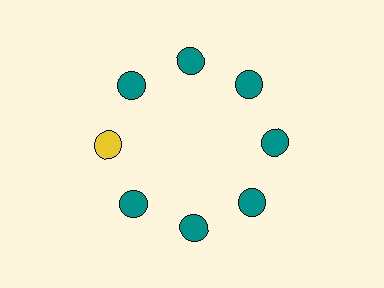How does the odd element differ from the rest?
It has a different color: yellow instead of teal.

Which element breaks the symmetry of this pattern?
The yellow circle at roughly the 9 o'clock position breaks the symmetry. All other shapes are teal circles.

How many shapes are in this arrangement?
There are 8 shapes arranged in a ring pattern.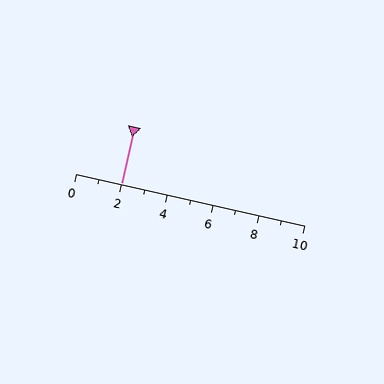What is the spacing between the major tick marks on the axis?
The major ticks are spaced 2 apart.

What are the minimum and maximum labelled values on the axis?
The axis runs from 0 to 10.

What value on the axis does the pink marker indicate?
The marker indicates approximately 2.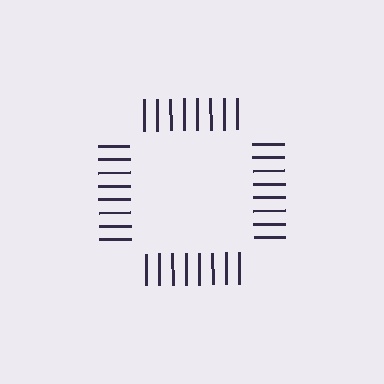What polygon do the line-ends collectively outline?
An illusory square — the line segments terminate on its edges but no continuous stroke is drawn.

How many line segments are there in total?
32 — 8 along each of the 4 edges.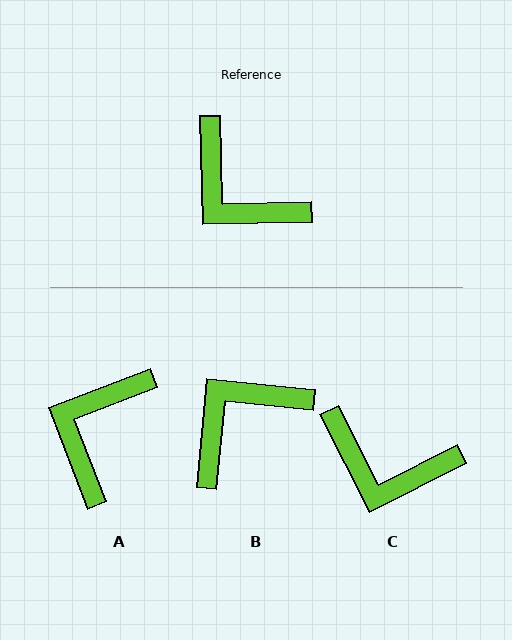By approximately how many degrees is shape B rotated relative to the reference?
Approximately 97 degrees clockwise.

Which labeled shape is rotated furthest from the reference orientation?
B, about 97 degrees away.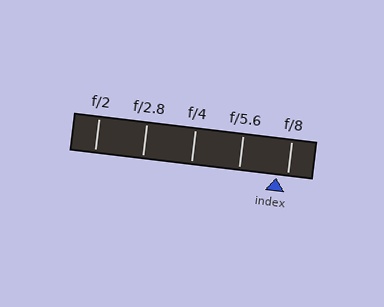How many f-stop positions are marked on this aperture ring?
There are 5 f-stop positions marked.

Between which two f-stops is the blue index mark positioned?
The index mark is between f/5.6 and f/8.